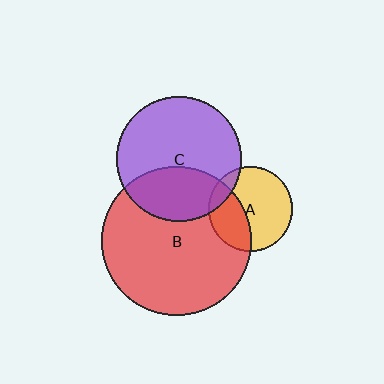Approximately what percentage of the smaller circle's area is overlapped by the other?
Approximately 35%.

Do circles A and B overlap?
Yes.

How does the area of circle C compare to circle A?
Approximately 2.2 times.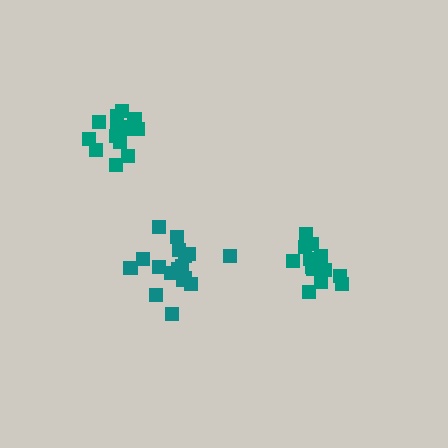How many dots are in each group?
Group 1: 14 dots, Group 2: 14 dots, Group 3: 17 dots (45 total).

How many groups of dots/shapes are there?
There are 3 groups.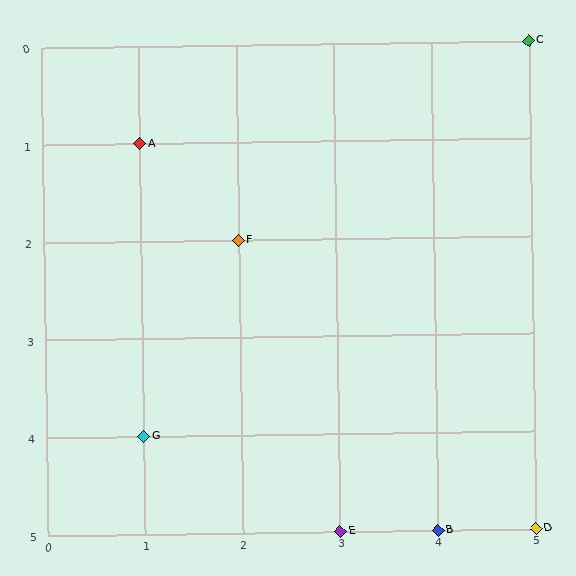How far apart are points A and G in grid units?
Points A and G are 3 rows apart.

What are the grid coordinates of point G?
Point G is at grid coordinates (1, 4).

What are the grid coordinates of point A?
Point A is at grid coordinates (1, 1).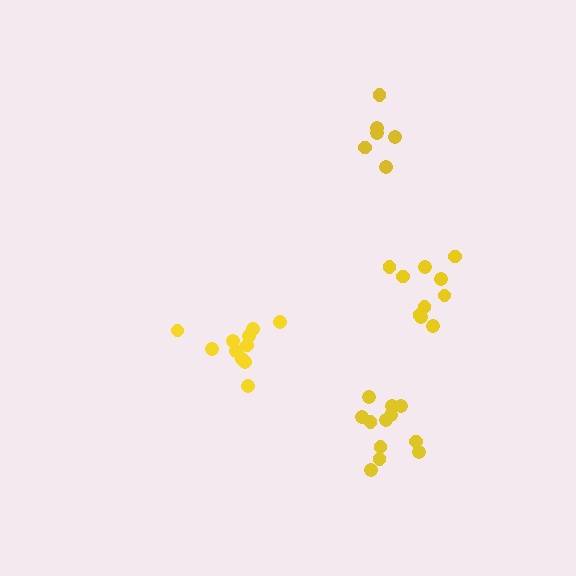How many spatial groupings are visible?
There are 4 spatial groupings.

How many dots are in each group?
Group 1: 12 dots, Group 2: 10 dots, Group 3: 6 dots, Group 4: 11 dots (39 total).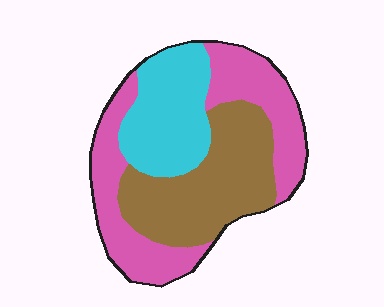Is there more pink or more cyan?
Pink.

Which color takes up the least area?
Cyan, at roughly 25%.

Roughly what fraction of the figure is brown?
Brown takes up between a third and a half of the figure.